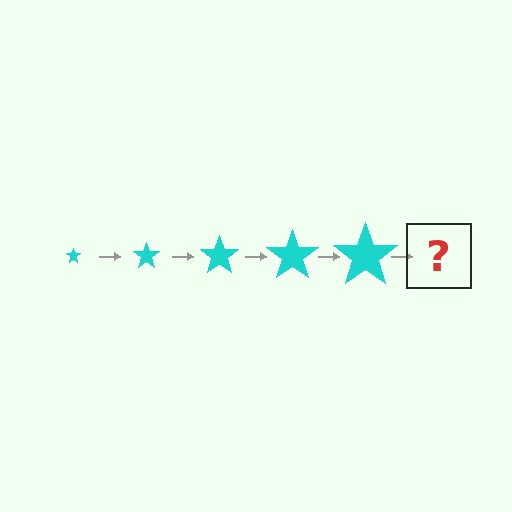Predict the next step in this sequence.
The next step is a cyan star, larger than the previous one.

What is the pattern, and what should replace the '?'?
The pattern is that the star gets progressively larger each step. The '?' should be a cyan star, larger than the previous one.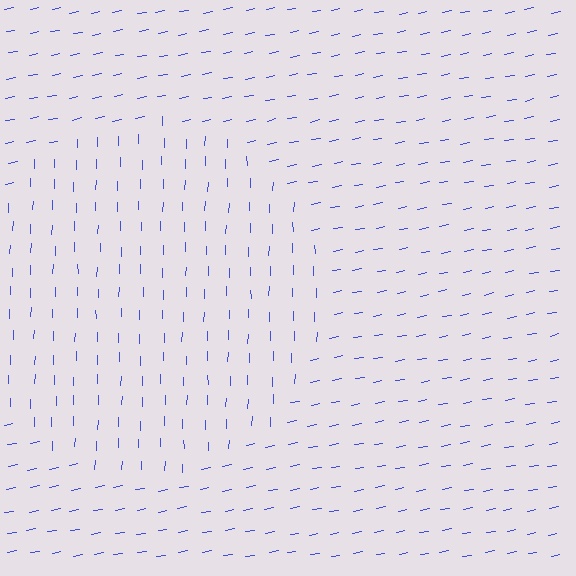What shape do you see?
I see a circle.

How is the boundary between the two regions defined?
The boundary is defined purely by a change in line orientation (approximately 77 degrees difference). All lines are the same color and thickness.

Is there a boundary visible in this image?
Yes, there is a texture boundary formed by a change in line orientation.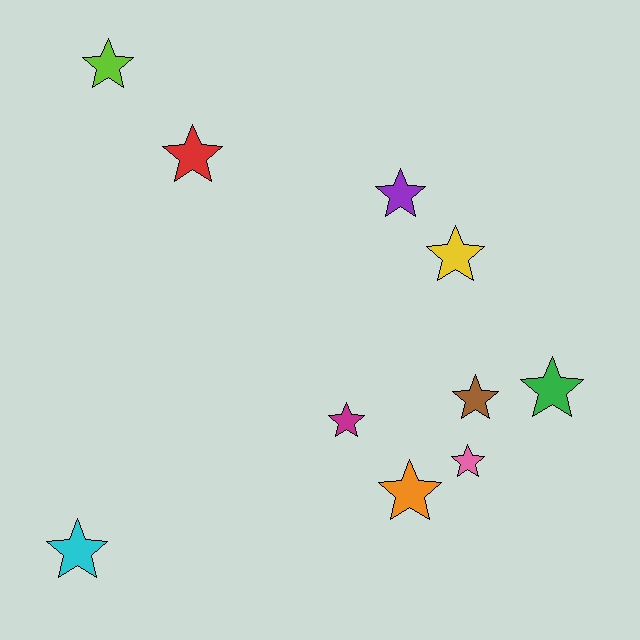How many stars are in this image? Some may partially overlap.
There are 10 stars.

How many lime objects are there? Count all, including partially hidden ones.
There is 1 lime object.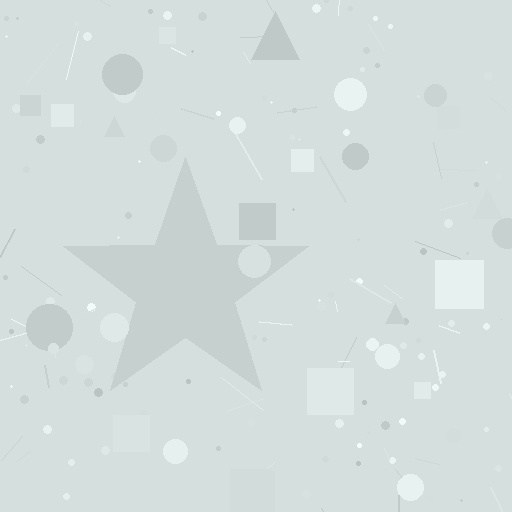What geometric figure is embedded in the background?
A star is embedded in the background.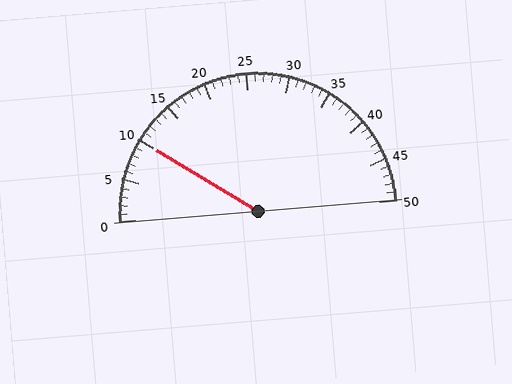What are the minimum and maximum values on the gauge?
The gauge ranges from 0 to 50.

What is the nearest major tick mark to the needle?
The nearest major tick mark is 10.